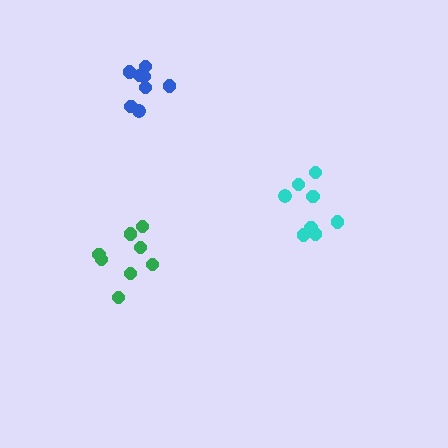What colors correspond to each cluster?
The clusters are colored: cyan, green, blue.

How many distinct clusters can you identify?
There are 3 distinct clusters.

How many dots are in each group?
Group 1: 8 dots, Group 2: 8 dots, Group 3: 8 dots (24 total).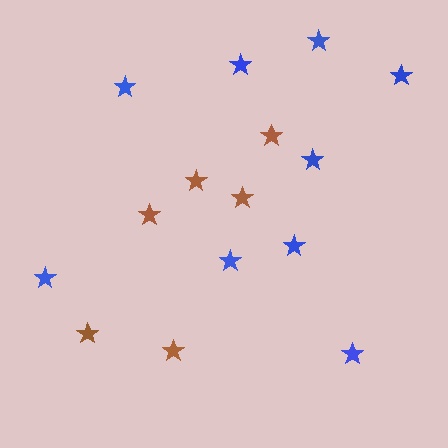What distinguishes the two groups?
There are 2 groups: one group of brown stars (6) and one group of blue stars (9).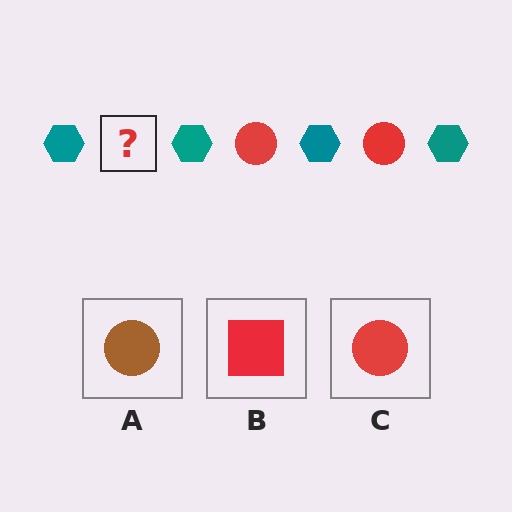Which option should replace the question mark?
Option C.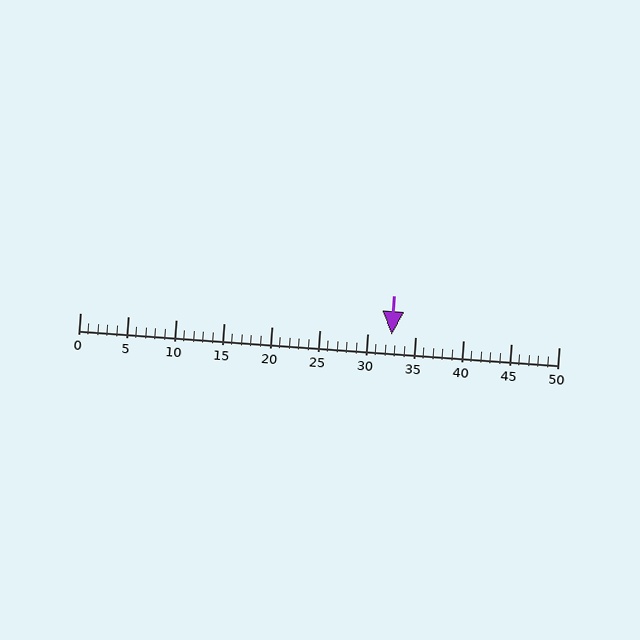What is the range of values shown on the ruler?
The ruler shows values from 0 to 50.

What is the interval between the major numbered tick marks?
The major tick marks are spaced 5 units apart.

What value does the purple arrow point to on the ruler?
The purple arrow points to approximately 33.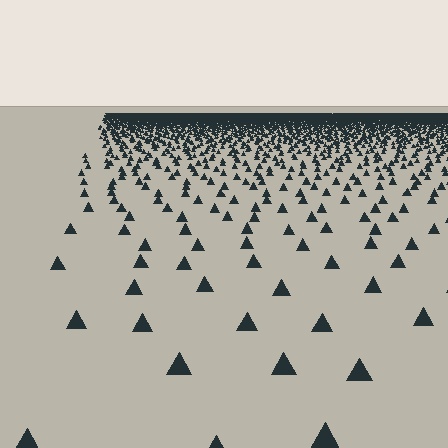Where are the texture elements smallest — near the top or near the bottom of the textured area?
Near the top.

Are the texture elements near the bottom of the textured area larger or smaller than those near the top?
Larger. Near the bottom, elements are closer to the viewer and appear at a bigger on-screen size.